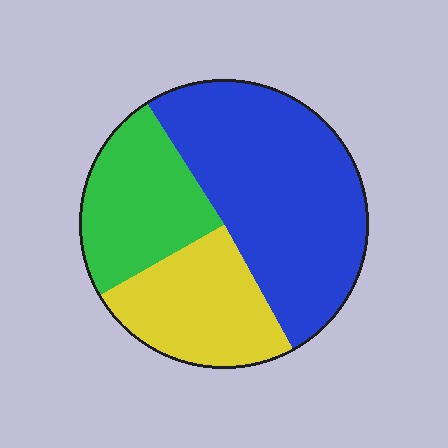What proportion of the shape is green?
Green takes up between a sixth and a third of the shape.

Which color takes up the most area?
Blue, at roughly 50%.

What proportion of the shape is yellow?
Yellow takes up about one quarter (1/4) of the shape.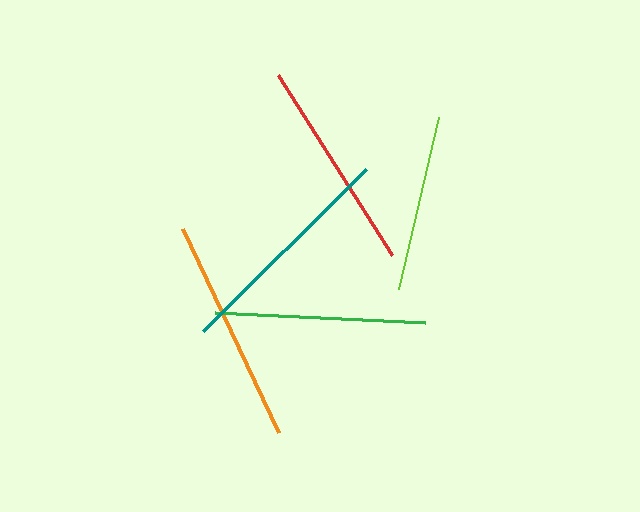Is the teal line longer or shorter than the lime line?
The teal line is longer than the lime line.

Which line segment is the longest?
The teal line is the longest at approximately 230 pixels.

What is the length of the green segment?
The green segment is approximately 210 pixels long.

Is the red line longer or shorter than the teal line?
The teal line is longer than the red line.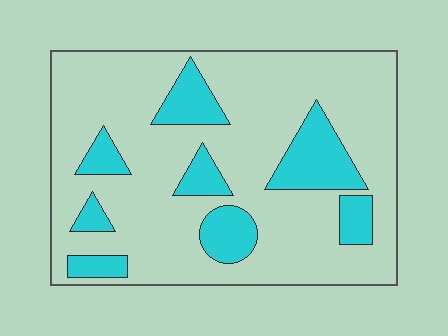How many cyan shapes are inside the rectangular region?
8.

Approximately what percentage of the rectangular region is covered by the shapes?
Approximately 20%.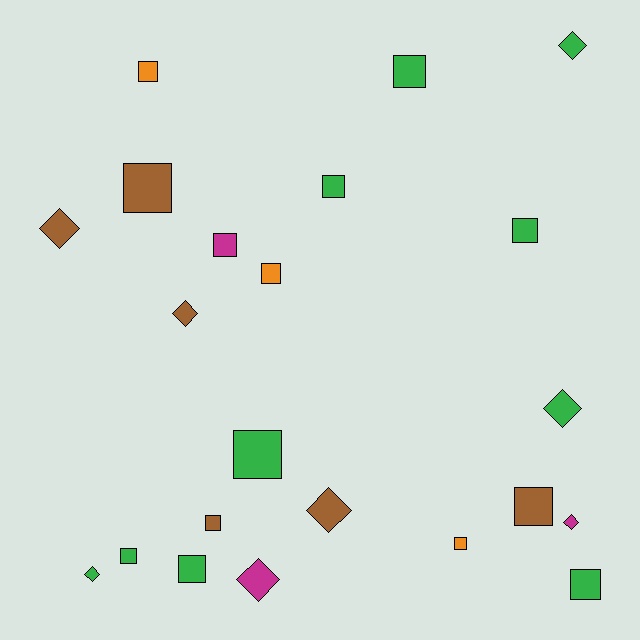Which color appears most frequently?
Green, with 10 objects.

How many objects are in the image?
There are 22 objects.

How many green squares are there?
There are 7 green squares.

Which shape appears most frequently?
Square, with 14 objects.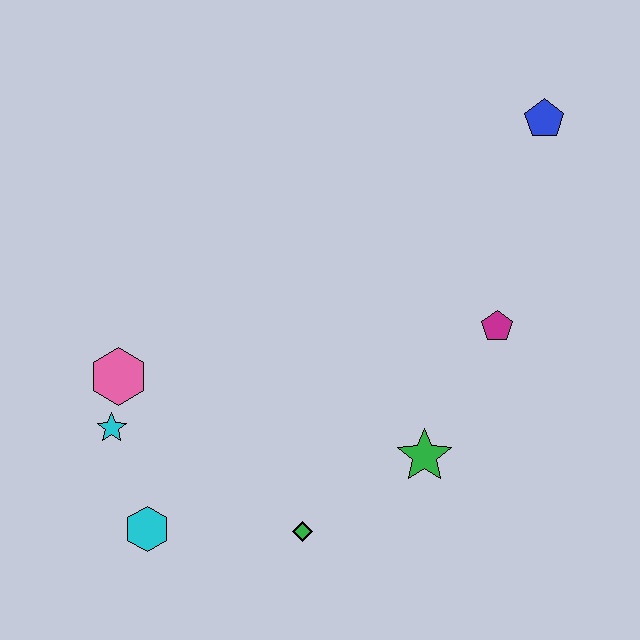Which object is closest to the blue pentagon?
The magenta pentagon is closest to the blue pentagon.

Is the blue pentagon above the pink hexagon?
Yes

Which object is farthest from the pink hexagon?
The blue pentagon is farthest from the pink hexagon.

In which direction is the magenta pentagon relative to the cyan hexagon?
The magenta pentagon is to the right of the cyan hexagon.